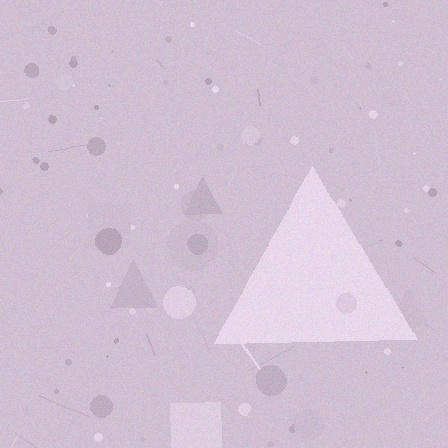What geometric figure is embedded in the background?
A triangle is embedded in the background.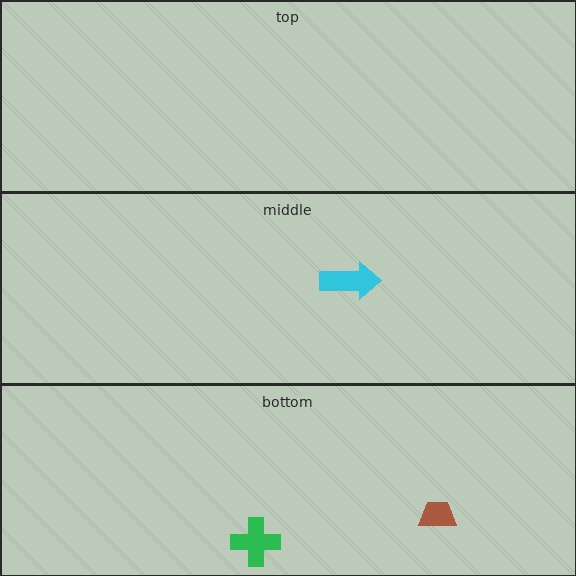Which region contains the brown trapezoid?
The bottom region.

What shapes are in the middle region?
The cyan arrow.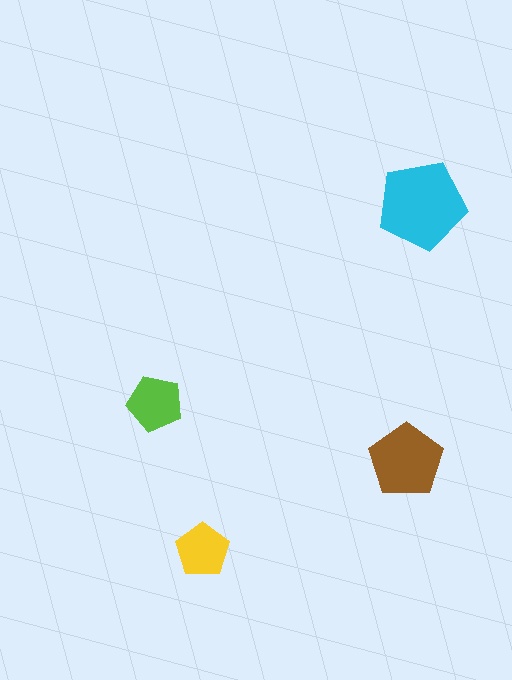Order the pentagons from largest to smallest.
the cyan one, the brown one, the lime one, the yellow one.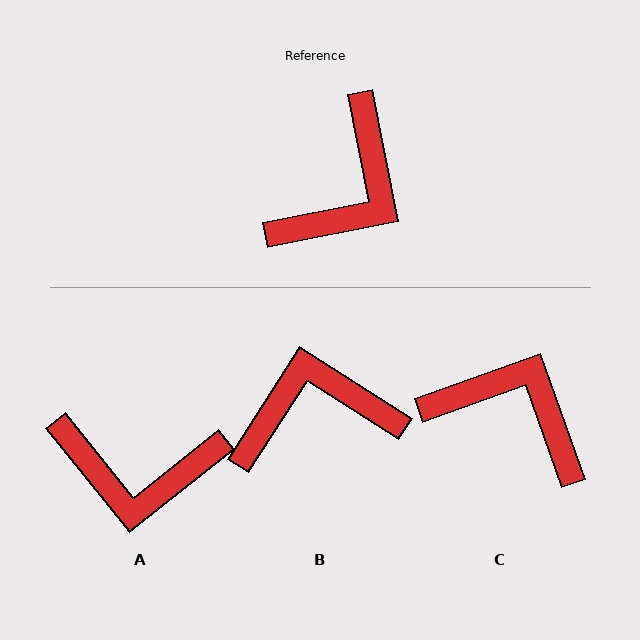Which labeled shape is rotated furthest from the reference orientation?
B, about 136 degrees away.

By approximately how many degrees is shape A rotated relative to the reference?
Approximately 63 degrees clockwise.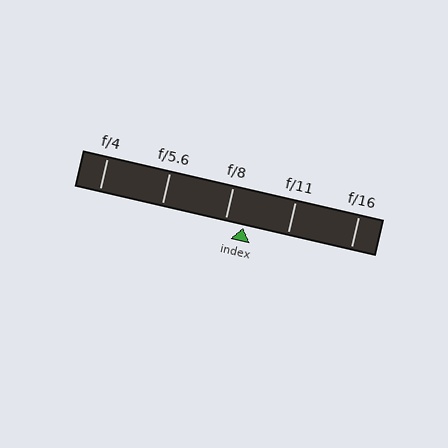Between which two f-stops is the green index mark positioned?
The index mark is between f/8 and f/11.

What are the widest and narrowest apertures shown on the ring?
The widest aperture shown is f/4 and the narrowest is f/16.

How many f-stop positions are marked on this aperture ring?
There are 5 f-stop positions marked.